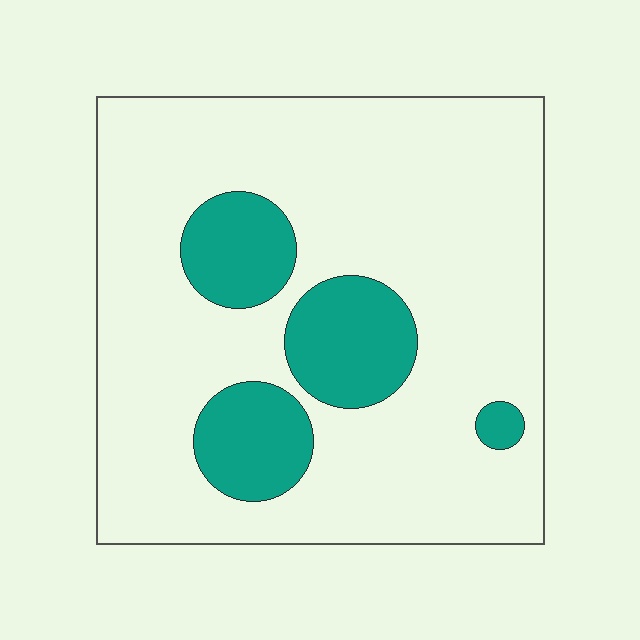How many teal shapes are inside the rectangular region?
4.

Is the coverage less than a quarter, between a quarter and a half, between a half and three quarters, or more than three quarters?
Less than a quarter.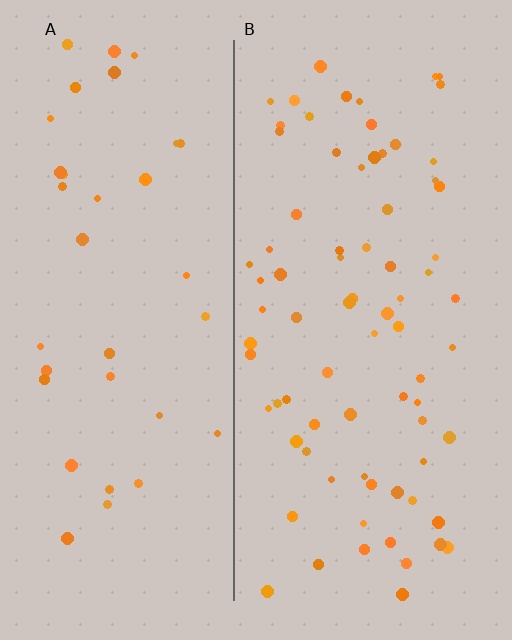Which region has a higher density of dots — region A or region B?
B (the right).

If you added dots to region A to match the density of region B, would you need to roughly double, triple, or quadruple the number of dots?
Approximately double.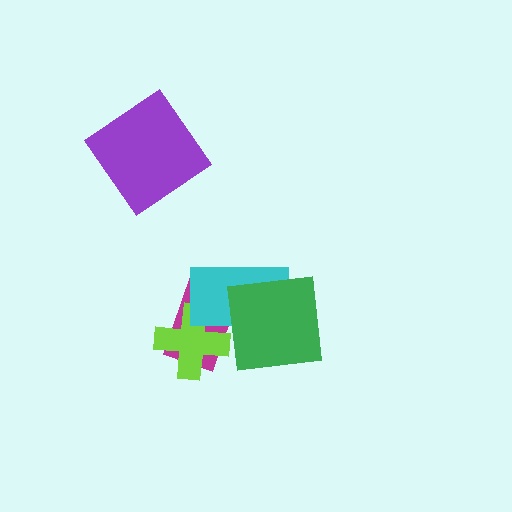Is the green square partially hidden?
No, no other shape covers it.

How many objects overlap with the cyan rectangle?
3 objects overlap with the cyan rectangle.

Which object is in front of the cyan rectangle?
The green square is in front of the cyan rectangle.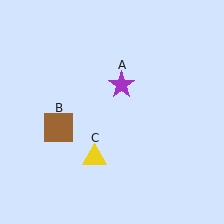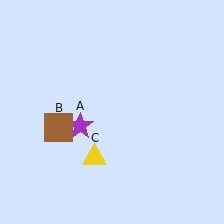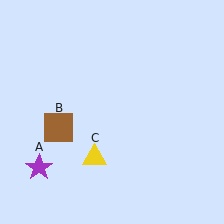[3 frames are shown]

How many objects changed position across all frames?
1 object changed position: purple star (object A).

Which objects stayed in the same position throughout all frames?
Brown square (object B) and yellow triangle (object C) remained stationary.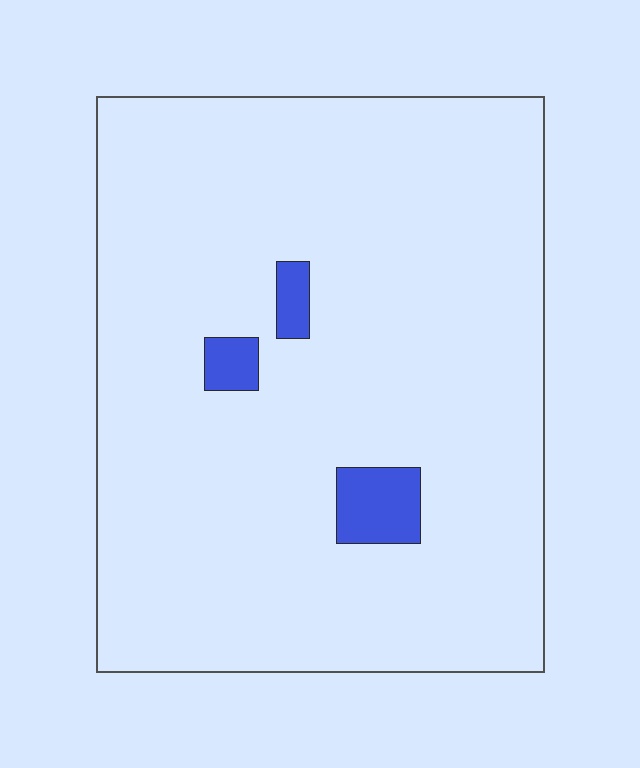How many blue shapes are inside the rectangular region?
3.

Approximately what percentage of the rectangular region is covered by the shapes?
Approximately 5%.